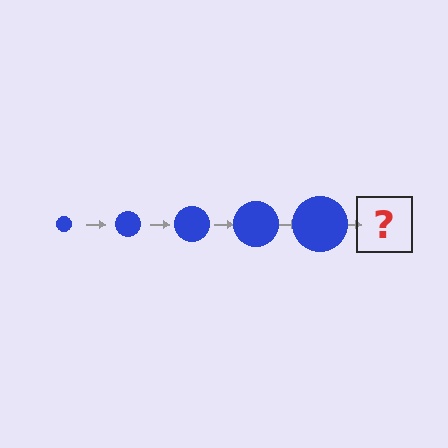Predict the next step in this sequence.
The next step is a blue circle, larger than the previous one.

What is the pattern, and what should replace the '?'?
The pattern is that the circle gets progressively larger each step. The '?' should be a blue circle, larger than the previous one.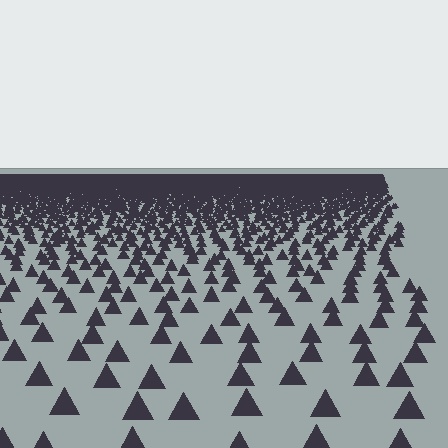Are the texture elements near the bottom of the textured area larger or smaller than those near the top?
Larger. Near the bottom, elements are closer to the viewer and appear at a bigger on-screen size.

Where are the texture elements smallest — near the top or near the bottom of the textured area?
Near the top.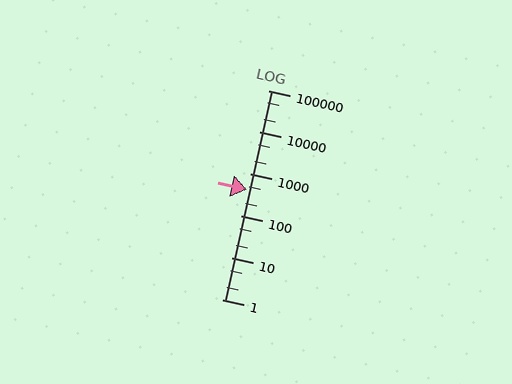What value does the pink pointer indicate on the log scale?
The pointer indicates approximately 430.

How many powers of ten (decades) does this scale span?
The scale spans 5 decades, from 1 to 100000.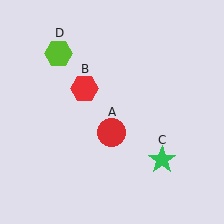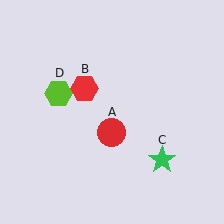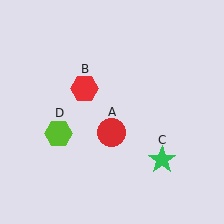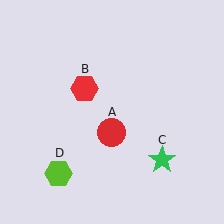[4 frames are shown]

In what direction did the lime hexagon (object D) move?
The lime hexagon (object D) moved down.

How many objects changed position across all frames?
1 object changed position: lime hexagon (object D).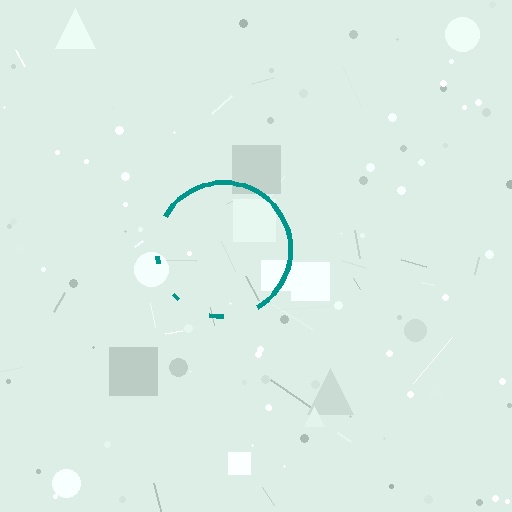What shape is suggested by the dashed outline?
The dashed outline suggests a circle.